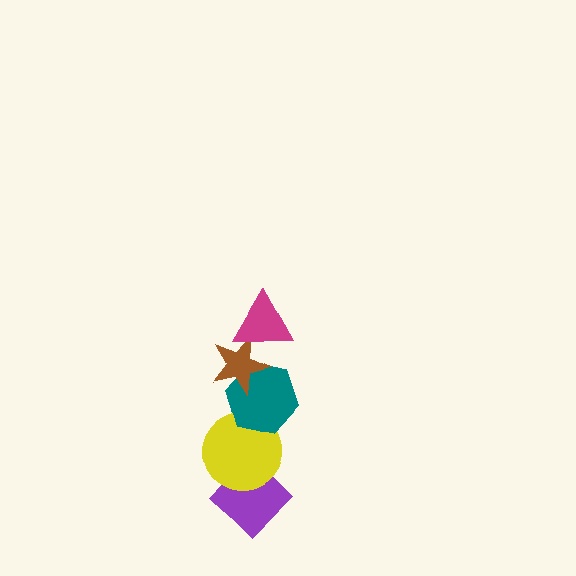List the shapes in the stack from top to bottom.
From top to bottom: the magenta triangle, the brown star, the teal hexagon, the yellow circle, the purple diamond.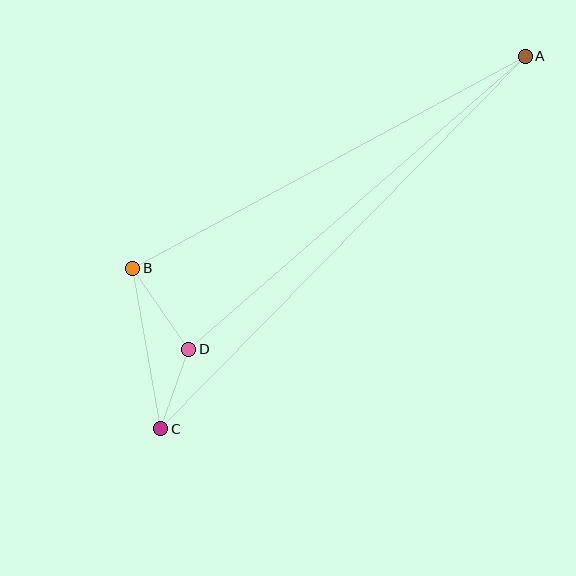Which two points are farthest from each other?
Points A and C are farthest from each other.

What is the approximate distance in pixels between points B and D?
The distance between B and D is approximately 99 pixels.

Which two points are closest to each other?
Points C and D are closest to each other.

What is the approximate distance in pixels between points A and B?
The distance between A and B is approximately 446 pixels.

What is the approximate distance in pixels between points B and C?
The distance between B and C is approximately 163 pixels.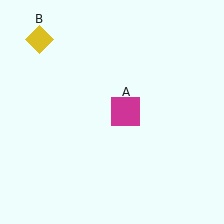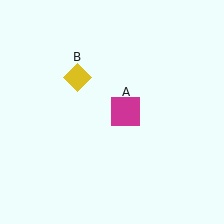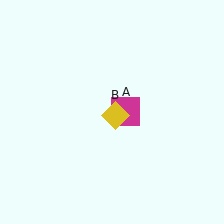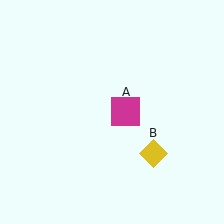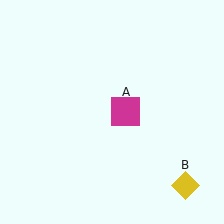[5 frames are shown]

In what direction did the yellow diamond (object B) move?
The yellow diamond (object B) moved down and to the right.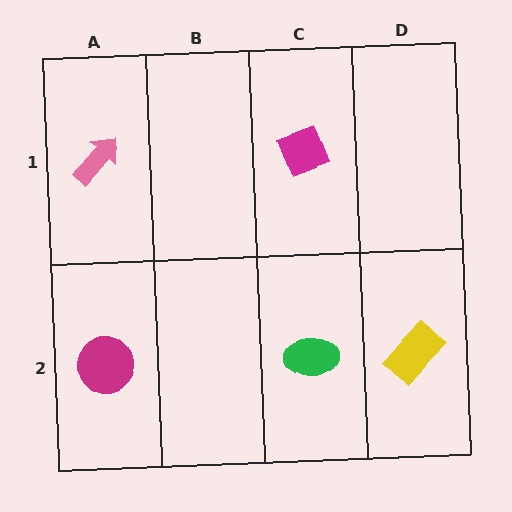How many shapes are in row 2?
3 shapes.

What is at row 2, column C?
A green ellipse.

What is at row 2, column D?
A yellow rectangle.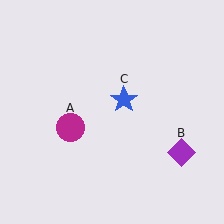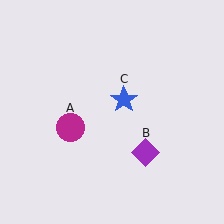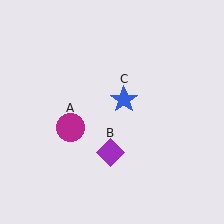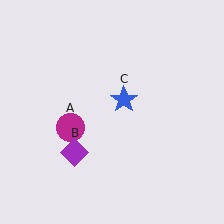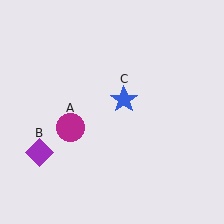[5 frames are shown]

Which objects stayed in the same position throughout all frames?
Magenta circle (object A) and blue star (object C) remained stationary.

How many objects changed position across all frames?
1 object changed position: purple diamond (object B).